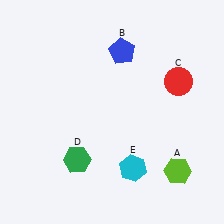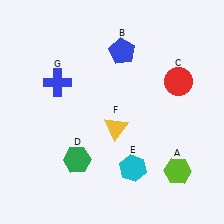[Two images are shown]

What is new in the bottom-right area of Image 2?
A yellow triangle (F) was added in the bottom-right area of Image 2.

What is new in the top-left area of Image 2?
A blue cross (G) was added in the top-left area of Image 2.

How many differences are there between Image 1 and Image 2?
There are 2 differences between the two images.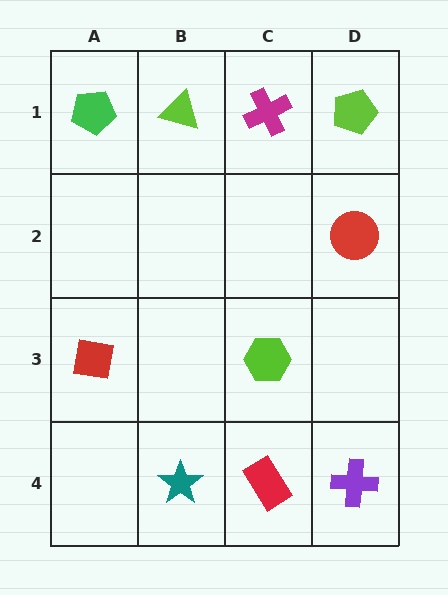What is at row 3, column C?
A lime hexagon.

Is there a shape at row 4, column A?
No, that cell is empty.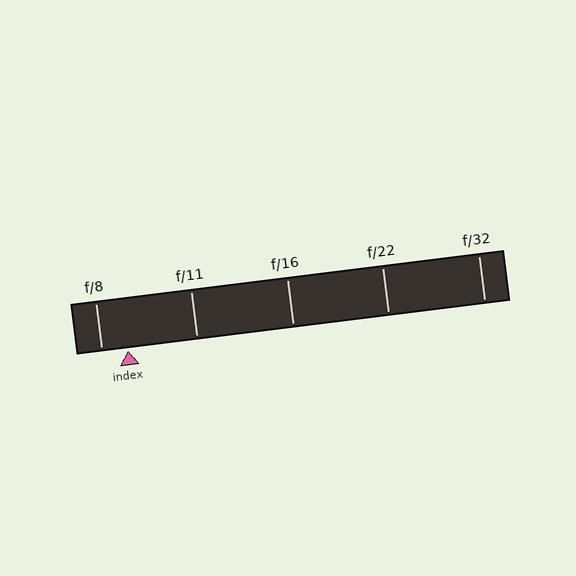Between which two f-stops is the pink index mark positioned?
The index mark is between f/8 and f/11.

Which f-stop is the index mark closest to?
The index mark is closest to f/8.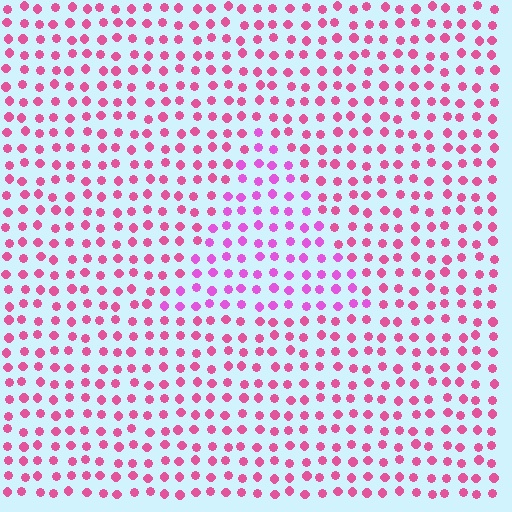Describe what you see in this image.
The image is filled with small pink elements in a uniform arrangement. A triangle-shaped region is visible where the elements are tinted to a slightly different hue, forming a subtle color boundary.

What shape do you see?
I see a triangle.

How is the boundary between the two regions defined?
The boundary is defined purely by a slight shift in hue (about 28 degrees). Spacing, size, and orientation are identical on both sides.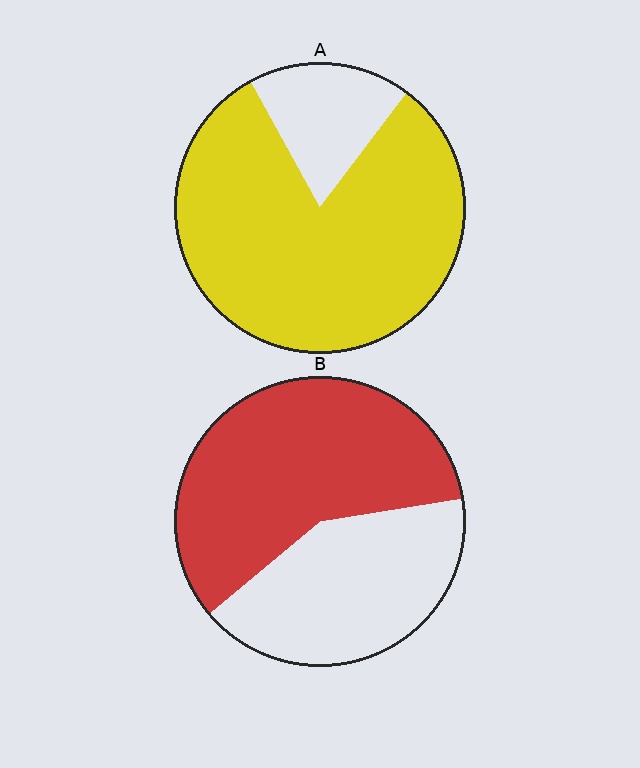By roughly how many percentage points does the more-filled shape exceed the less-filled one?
By roughly 25 percentage points (A over B).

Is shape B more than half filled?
Yes.